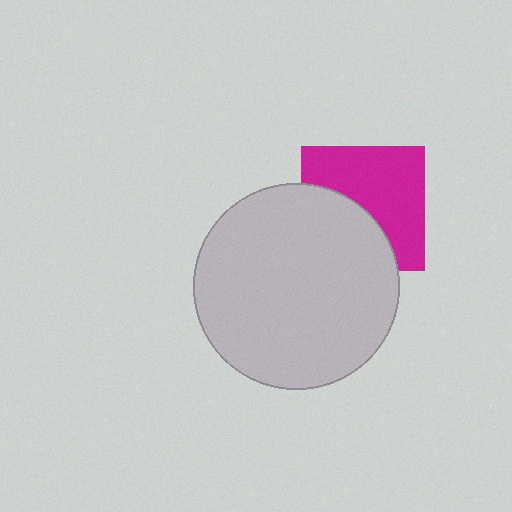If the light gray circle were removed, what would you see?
You would see the complete magenta square.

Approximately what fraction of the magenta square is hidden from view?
Roughly 41% of the magenta square is hidden behind the light gray circle.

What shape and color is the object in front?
The object in front is a light gray circle.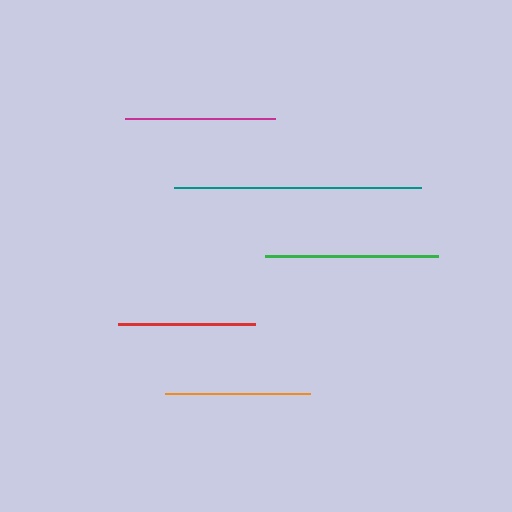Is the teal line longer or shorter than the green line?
The teal line is longer than the green line.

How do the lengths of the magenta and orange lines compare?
The magenta and orange lines are approximately the same length.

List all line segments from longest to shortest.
From longest to shortest: teal, green, magenta, orange, red.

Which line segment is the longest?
The teal line is the longest at approximately 247 pixels.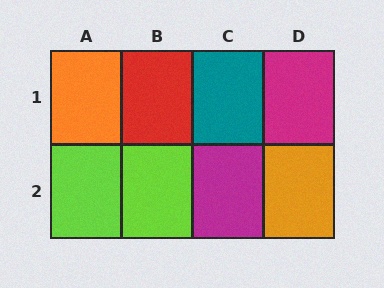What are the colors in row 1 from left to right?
Orange, red, teal, magenta.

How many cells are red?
1 cell is red.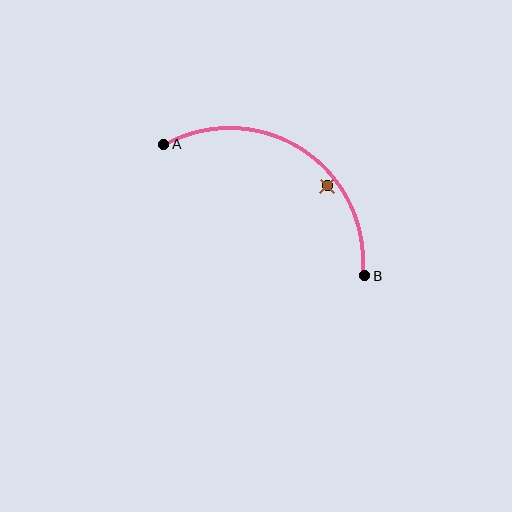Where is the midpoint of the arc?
The arc midpoint is the point on the curve farthest from the straight line joining A and B. It sits above that line.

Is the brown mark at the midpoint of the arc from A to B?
No — the brown mark does not lie on the arc at all. It sits slightly inside the curve.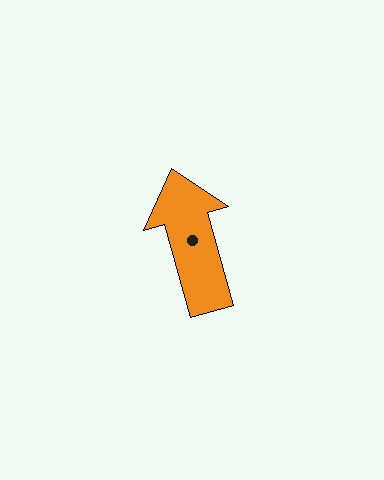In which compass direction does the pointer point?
North.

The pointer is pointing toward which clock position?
Roughly 11 o'clock.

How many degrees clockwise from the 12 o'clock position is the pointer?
Approximately 344 degrees.